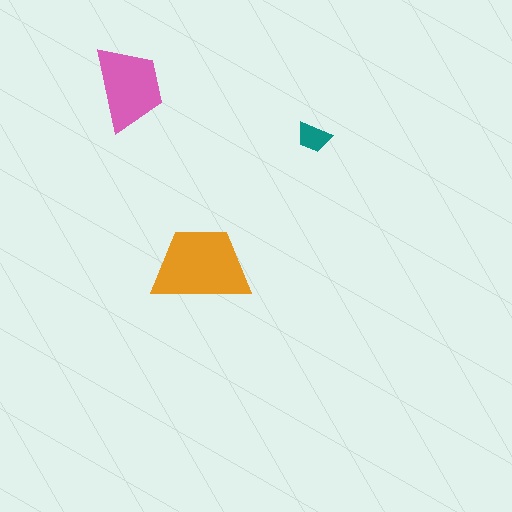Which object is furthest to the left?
The pink trapezoid is leftmost.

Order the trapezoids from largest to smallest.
the orange one, the pink one, the teal one.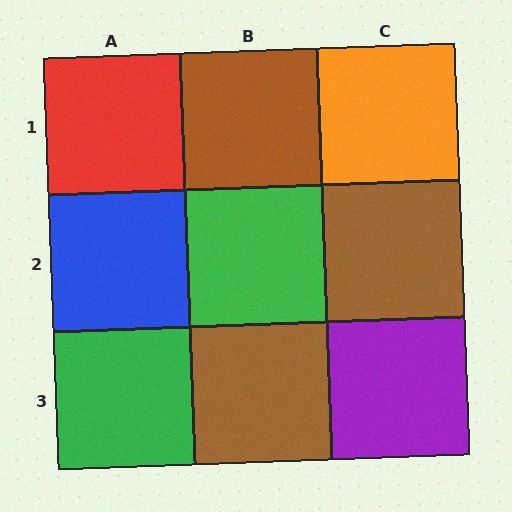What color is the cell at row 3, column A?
Green.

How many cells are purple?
1 cell is purple.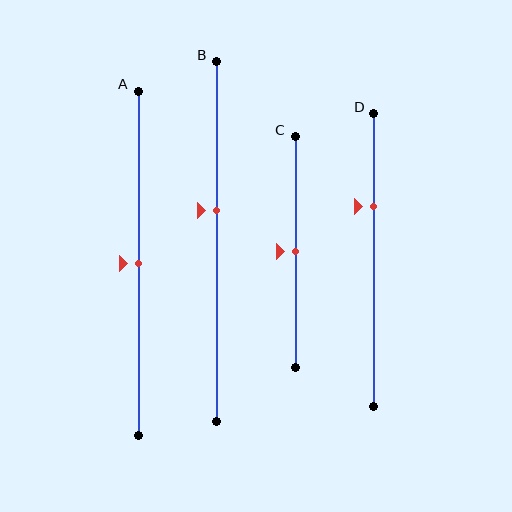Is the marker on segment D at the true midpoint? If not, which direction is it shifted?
No, the marker on segment D is shifted upward by about 18% of the segment length.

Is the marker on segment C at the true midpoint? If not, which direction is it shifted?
Yes, the marker on segment C is at the true midpoint.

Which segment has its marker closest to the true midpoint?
Segment A has its marker closest to the true midpoint.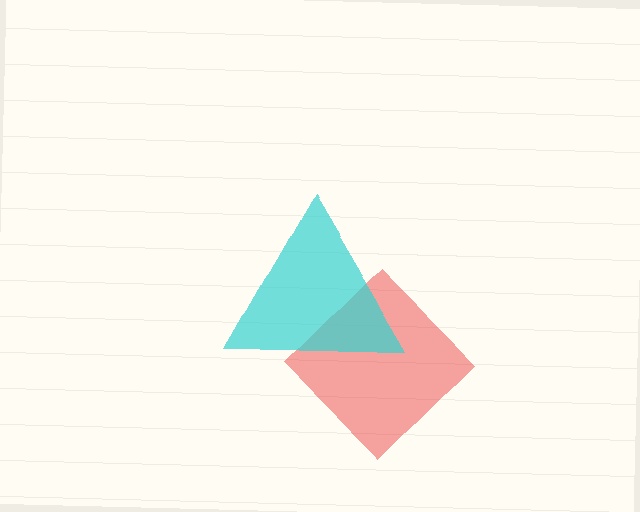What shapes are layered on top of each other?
The layered shapes are: a red diamond, a cyan triangle.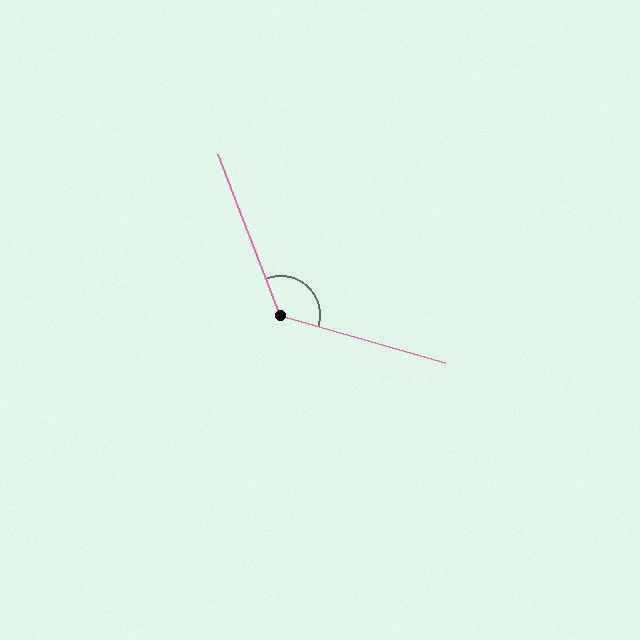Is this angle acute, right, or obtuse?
It is obtuse.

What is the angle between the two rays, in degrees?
Approximately 127 degrees.